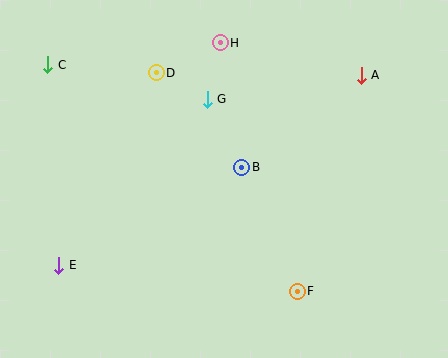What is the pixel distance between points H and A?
The distance between H and A is 145 pixels.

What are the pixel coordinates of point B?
Point B is at (242, 167).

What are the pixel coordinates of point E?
Point E is at (59, 265).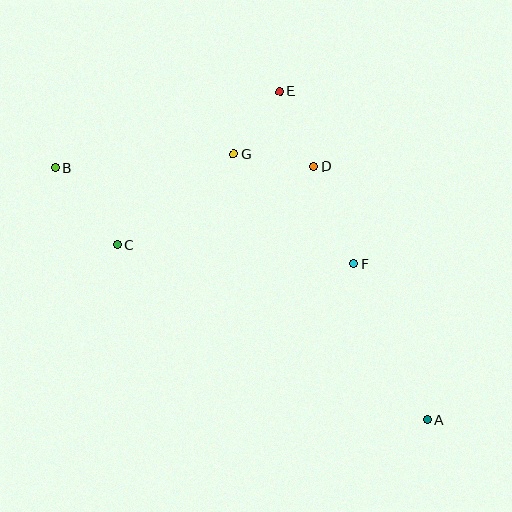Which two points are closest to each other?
Points E and G are closest to each other.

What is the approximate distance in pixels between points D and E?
The distance between D and E is approximately 82 pixels.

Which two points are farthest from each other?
Points A and B are farthest from each other.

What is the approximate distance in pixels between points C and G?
The distance between C and G is approximately 148 pixels.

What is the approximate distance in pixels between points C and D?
The distance between C and D is approximately 212 pixels.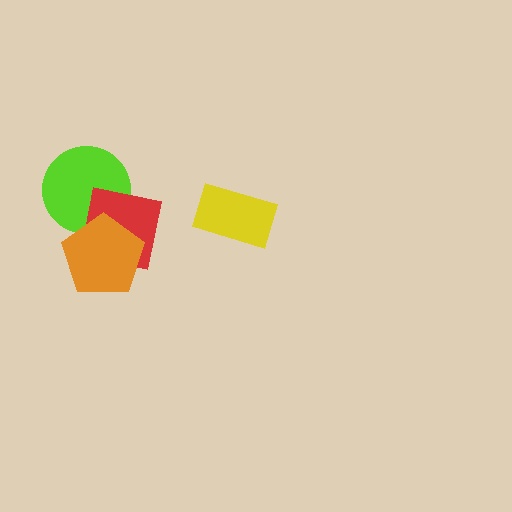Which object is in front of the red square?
The orange pentagon is in front of the red square.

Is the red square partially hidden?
Yes, it is partially covered by another shape.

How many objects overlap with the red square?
2 objects overlap with the red square.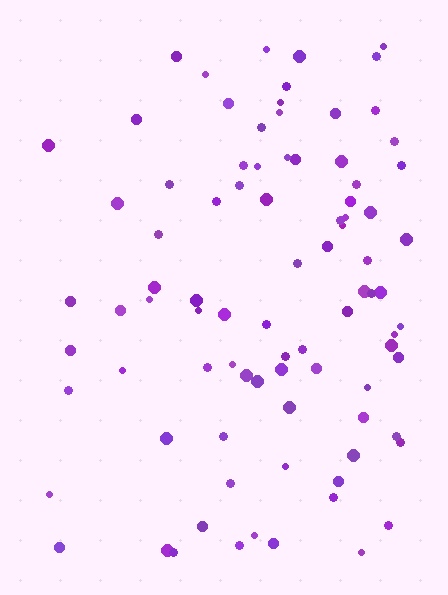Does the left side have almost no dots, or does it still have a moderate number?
Still a moderate number, just noticeably fewer than the right.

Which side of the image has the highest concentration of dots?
The right.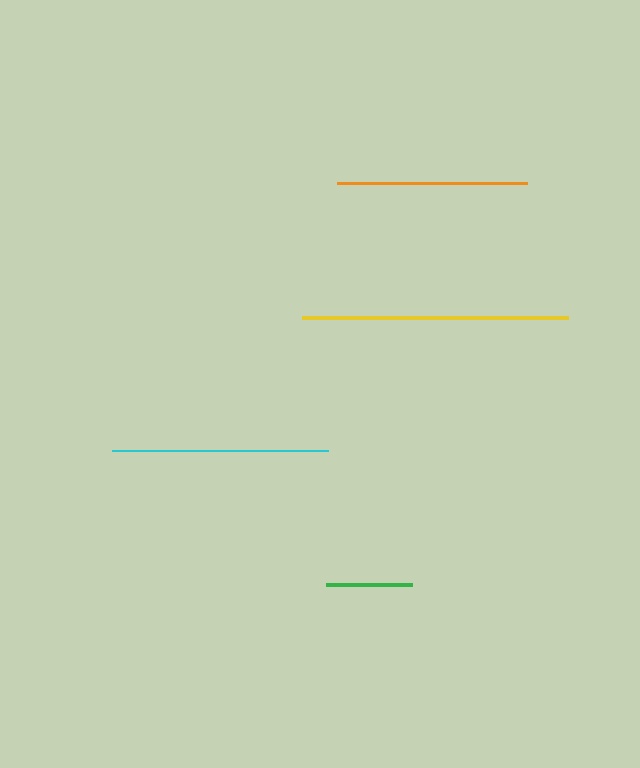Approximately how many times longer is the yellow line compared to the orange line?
The yellow line is approximately 1.4 times the length of the orange line.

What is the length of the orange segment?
The orange segment is approximately 189 pixels long.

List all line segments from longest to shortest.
From longest to shortest: yellow, cyan, orange, green.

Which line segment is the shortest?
The green line is the shortest at approximately 87 pixels.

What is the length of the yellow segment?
The yellow segment is approximately 266 pixels long.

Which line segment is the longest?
The yellow line is the longest at approximately 266 pixels.